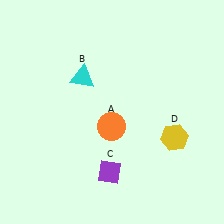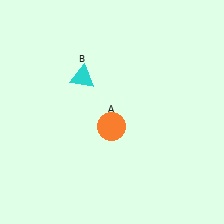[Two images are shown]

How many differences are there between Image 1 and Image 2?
There are 2 differences between the two images.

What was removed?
The purple diamond (C), the yellow hexagon (D) were removed in Image 2.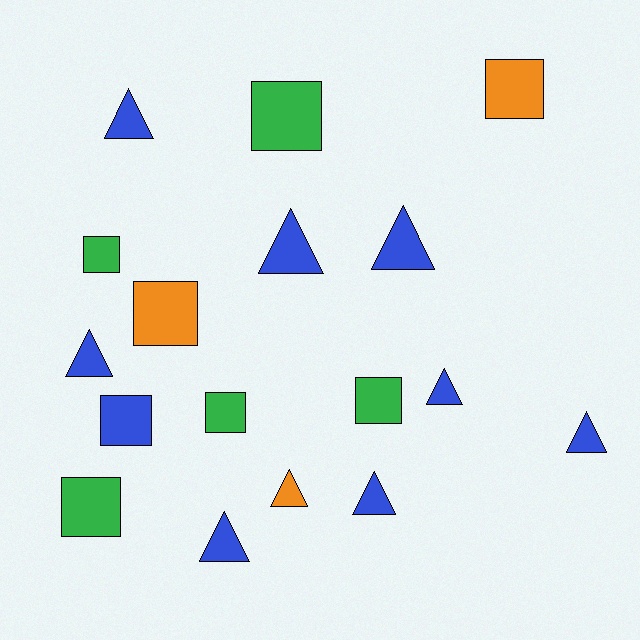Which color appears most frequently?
Blue, with 9 objects.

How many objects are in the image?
There are 17 objects.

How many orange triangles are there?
There is 1 orange triangle.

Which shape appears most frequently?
Triangle, with 9 objects.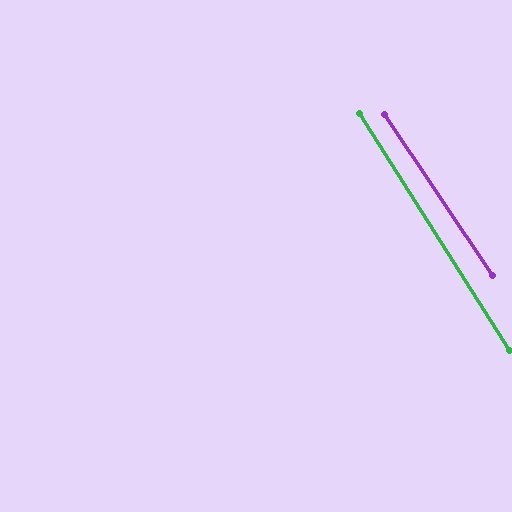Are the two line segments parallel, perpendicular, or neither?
Parallel — their directions differ by only 1.7°.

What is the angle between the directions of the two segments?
Approximately 2 degrees.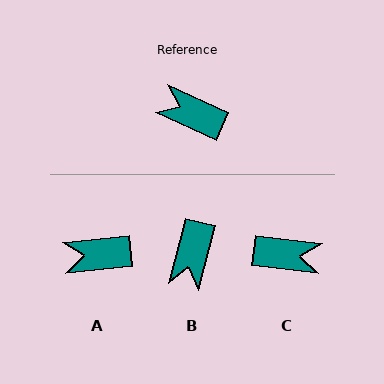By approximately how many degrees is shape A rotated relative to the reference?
Approximately 31 degrees counter-clockwise.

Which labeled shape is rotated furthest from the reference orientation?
C, about 162 degrees away.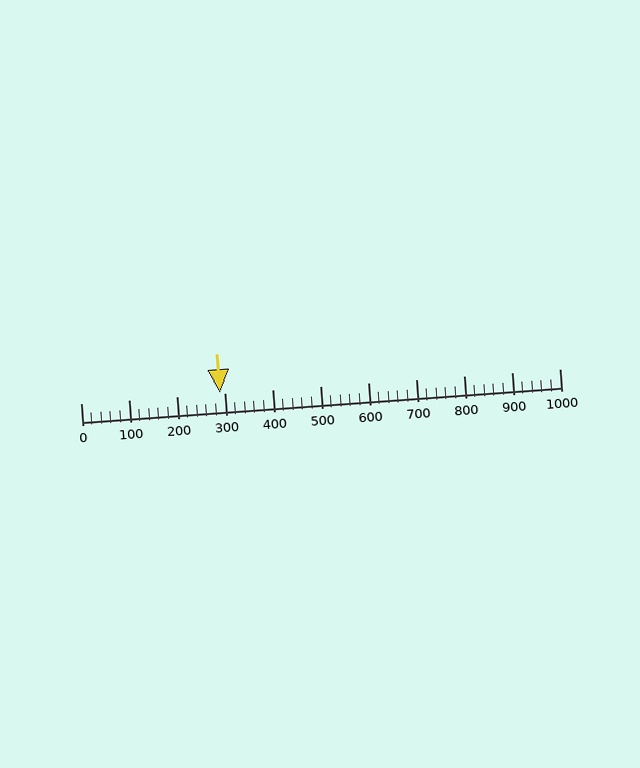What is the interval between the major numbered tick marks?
The major tick marks are spaced 100 units apart.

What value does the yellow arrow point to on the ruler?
The yellow arrow points to approximately 290.